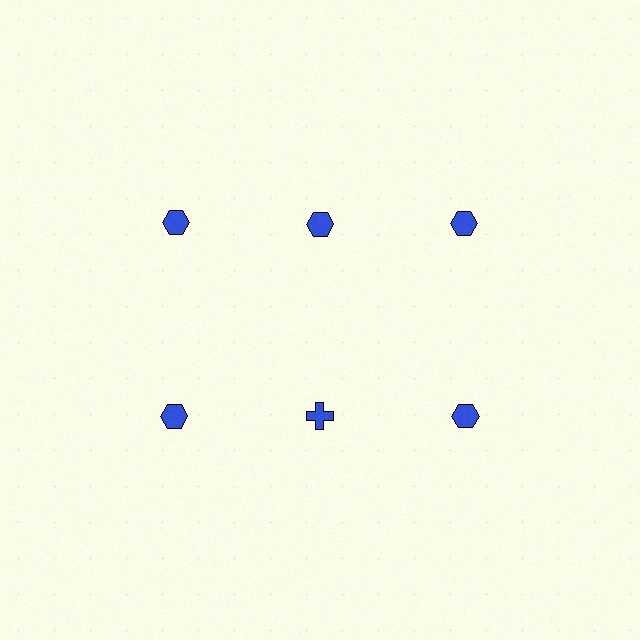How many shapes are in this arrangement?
There are 6 shapes arranged in a grid pattern.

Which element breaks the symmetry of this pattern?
The blue cross in the second row, second from left column breaks the symmetry. All other shapes are blue hexagons.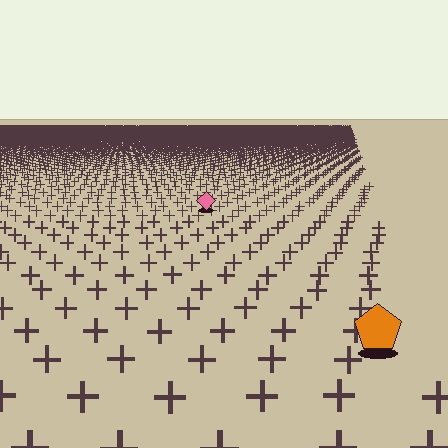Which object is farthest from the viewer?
The pink diamond is farthest from the viewer. It appears smaller and the ground texture around it is denser.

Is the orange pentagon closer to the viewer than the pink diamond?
Yes. The orange pentagon is closer — you can tell from the texture gradient: the ground texture is coarser near it.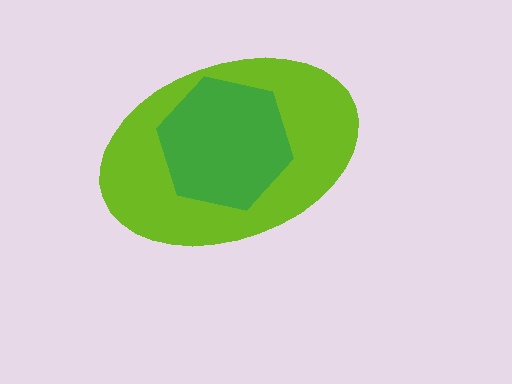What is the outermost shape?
The lime ellipse.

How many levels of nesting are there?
2.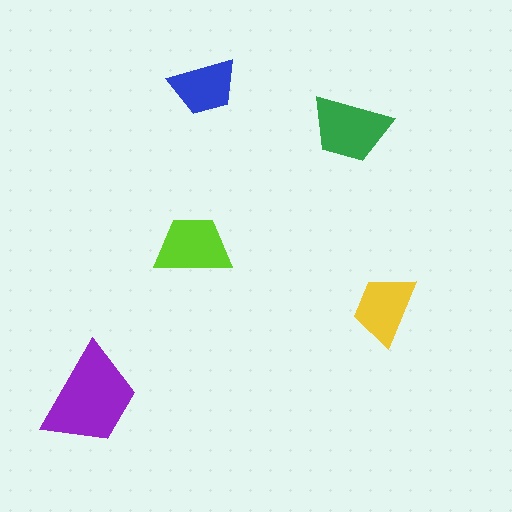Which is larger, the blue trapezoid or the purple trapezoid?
The purple one.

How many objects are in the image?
There are 5 objects in the image.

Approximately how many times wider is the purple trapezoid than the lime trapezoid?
About 1.5 times wider.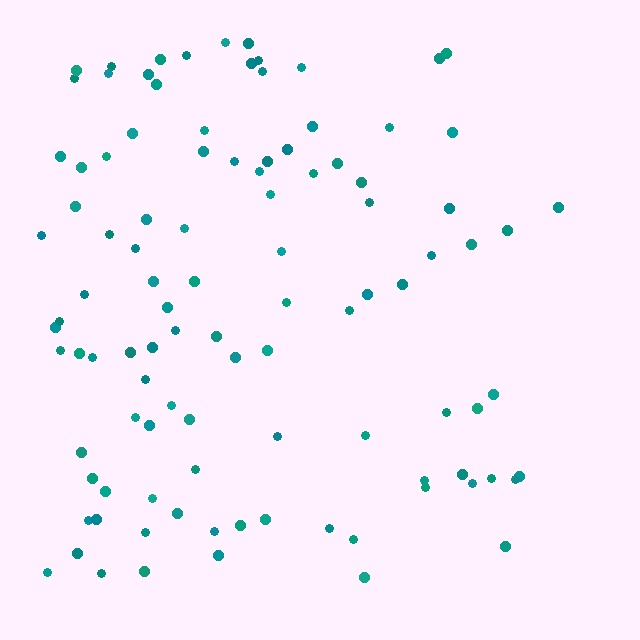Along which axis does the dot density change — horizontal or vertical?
Horizontal.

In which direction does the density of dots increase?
From right to left, with the left side densest.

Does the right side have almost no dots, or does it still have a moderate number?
Still a moderate number, just noticeably fewer than the left.